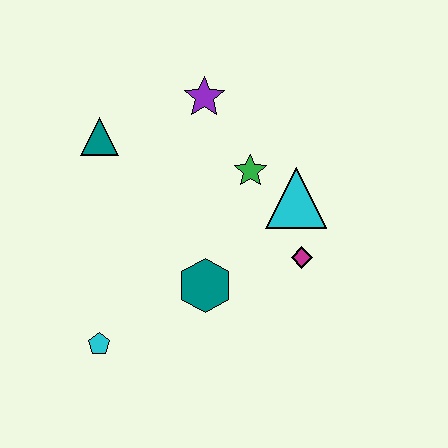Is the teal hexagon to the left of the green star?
Yes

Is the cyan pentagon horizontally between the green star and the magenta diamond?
No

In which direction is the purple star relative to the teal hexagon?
The purple star is above the teal hexagon.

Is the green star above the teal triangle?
No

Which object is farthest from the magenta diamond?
The teal triangle is farthest from the magenta diamond.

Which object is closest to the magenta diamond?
The cyan triangle is closest to the magenta diamond.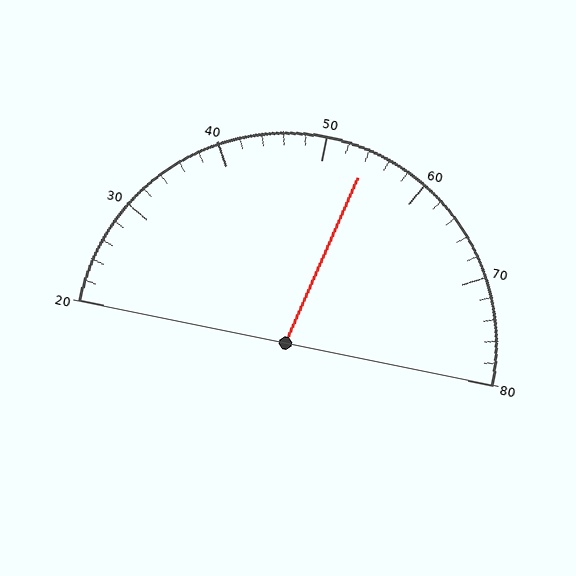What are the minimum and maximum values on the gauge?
The gauge ranges from 20 to 80.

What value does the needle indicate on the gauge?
The needle indicates approximately 54.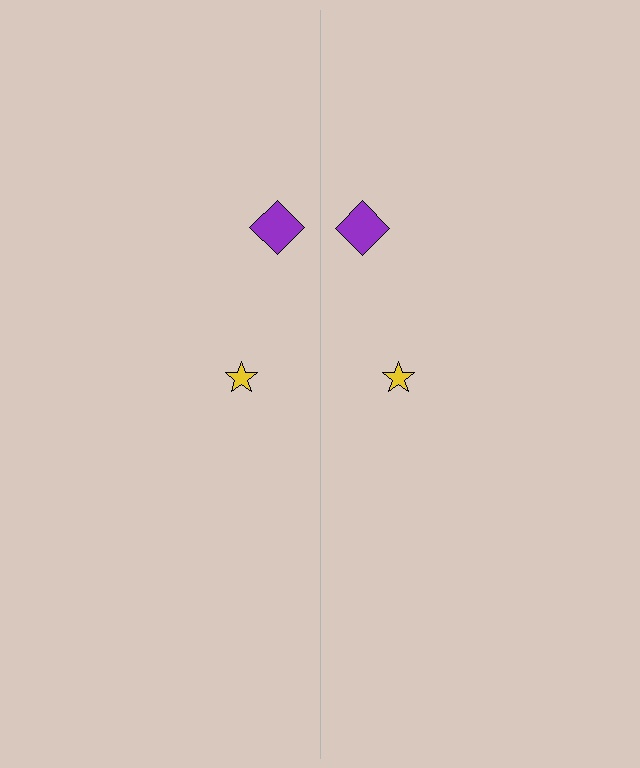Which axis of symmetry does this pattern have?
The pattern has a vertical axis of symmetry running through the center of the image.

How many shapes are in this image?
There are 4 shapes in this image.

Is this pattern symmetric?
Yes, this pattern has bilateral (reflection) symmetry.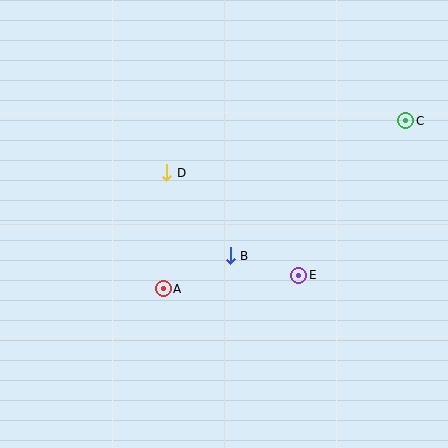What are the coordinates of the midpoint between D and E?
The midpoint between D and E is at (233, 224).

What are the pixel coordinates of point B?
Point B is at (230, 256).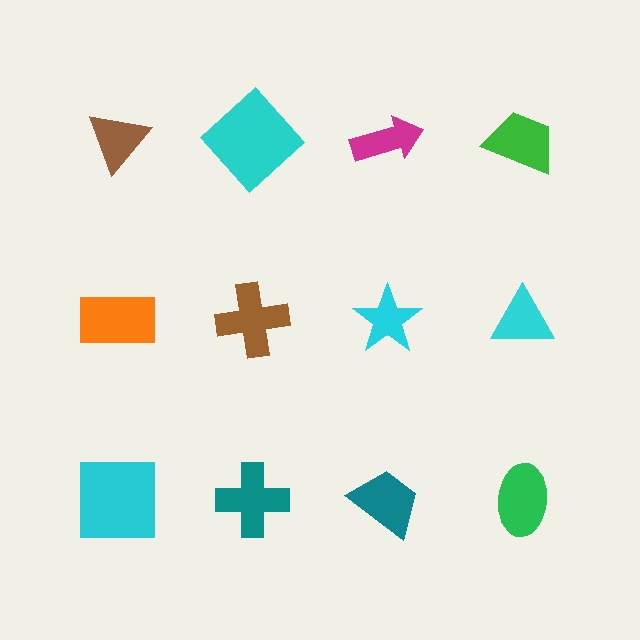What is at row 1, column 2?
A cyan diamond.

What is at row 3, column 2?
A teal cross.